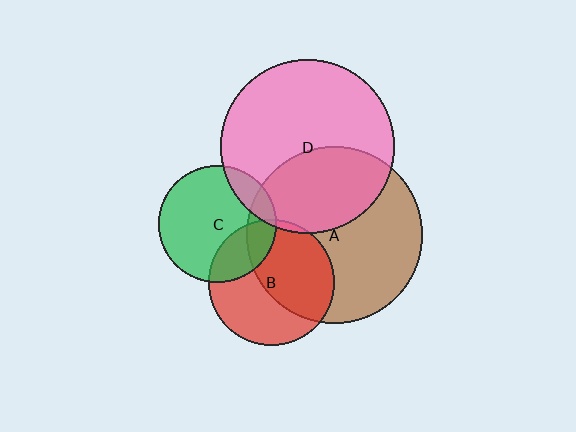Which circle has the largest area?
Circle A (brown).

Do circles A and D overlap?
Yes.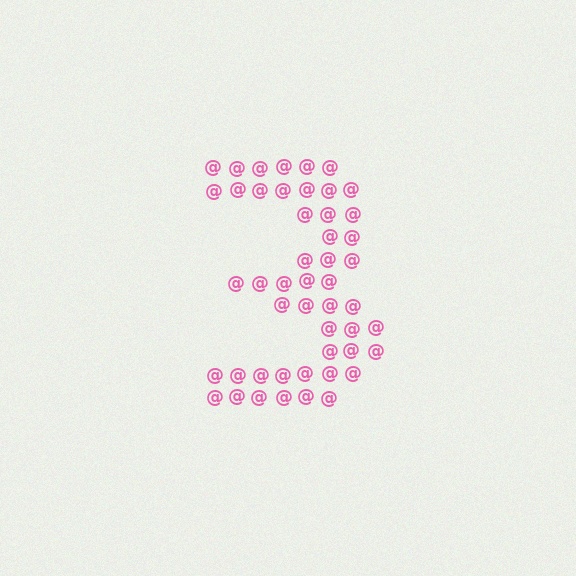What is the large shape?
The large shape is the digit 3.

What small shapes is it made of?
It is made of small at signs.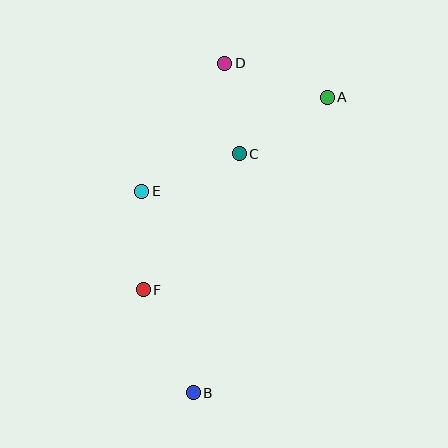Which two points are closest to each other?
Points C and D are closest to each other.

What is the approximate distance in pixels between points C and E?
The distance between C and E is approximately 104 pixels.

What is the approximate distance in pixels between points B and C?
The distance between B and C is approximately 243 pixels.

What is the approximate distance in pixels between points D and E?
The distance between D and E is approximately 153 pixels.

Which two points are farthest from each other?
Points B and D are farthest from each other.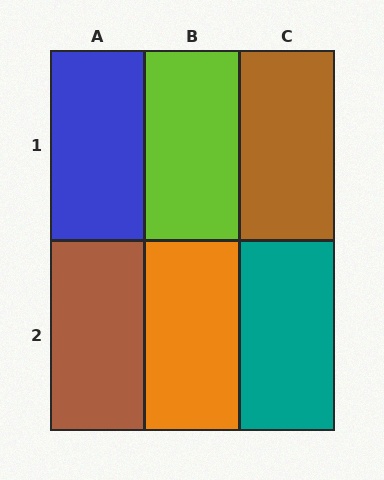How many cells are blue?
1 cell is blue.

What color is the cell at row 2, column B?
Orange.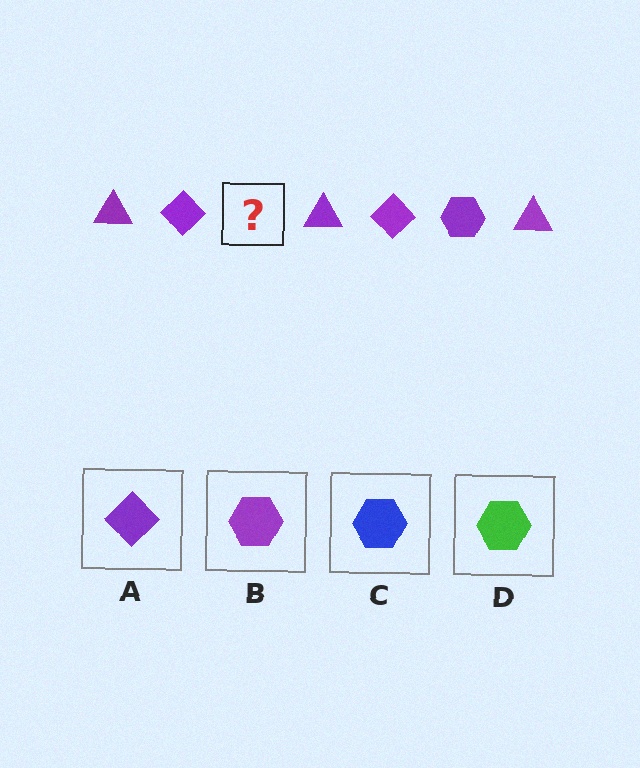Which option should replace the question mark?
Option B.